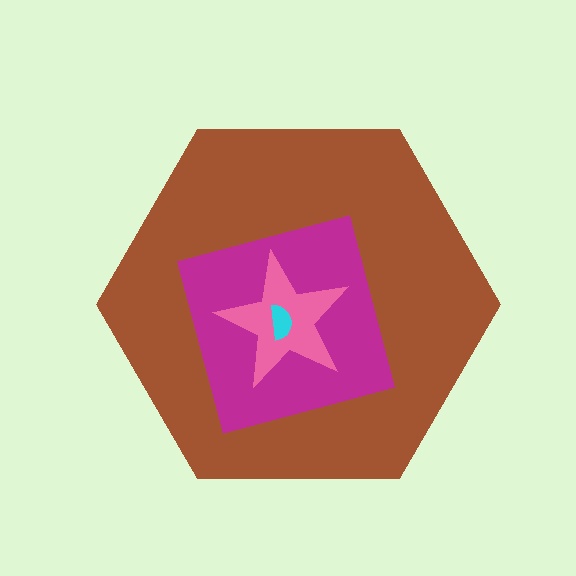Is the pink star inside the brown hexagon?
Yes.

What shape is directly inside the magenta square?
The pink star.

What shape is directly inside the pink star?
The cyan semicircle.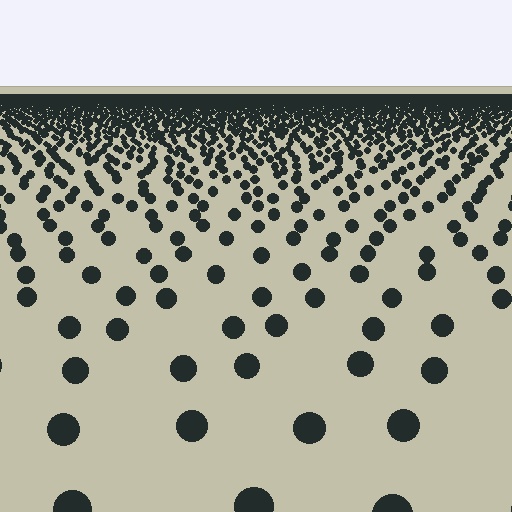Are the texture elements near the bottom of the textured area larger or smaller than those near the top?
Larger. Near the bottom, elements are closer to the viewer and appear at a bigger on-screen size.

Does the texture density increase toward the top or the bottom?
Density increases toward the top.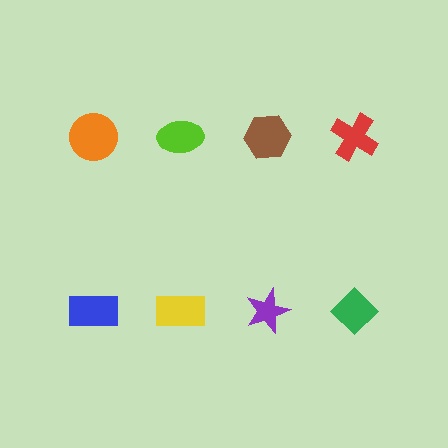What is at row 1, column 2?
A lime ellipse.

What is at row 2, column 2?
A yellow rectangle.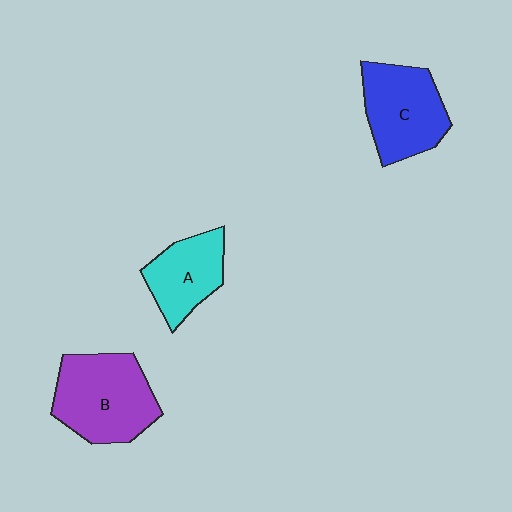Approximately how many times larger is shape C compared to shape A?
Approximately 1.3 times.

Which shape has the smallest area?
Shape A (cyan).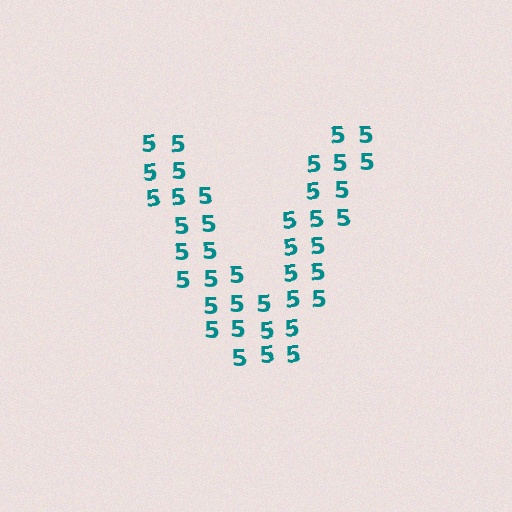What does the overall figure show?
The overall figure shows the letter V.